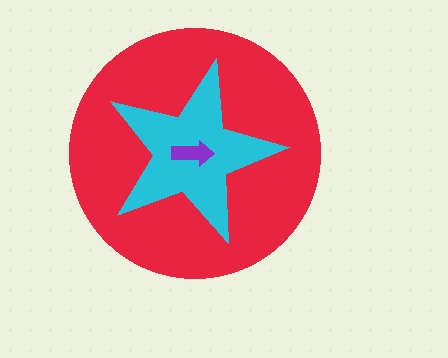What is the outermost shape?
The red circle.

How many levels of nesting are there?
3.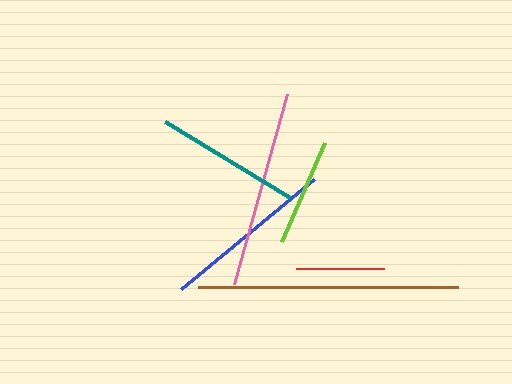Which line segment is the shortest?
The red line is the shortest at approximately 89 pixels.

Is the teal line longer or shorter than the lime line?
The teal line is longer than the lime line.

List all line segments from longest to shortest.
From longest to shortest: brown, pink, blue, teal, lime, red.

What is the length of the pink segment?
The pink segment is approximately 197 pixels long.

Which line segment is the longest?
The brown line is the longest at approximately 261 pixels.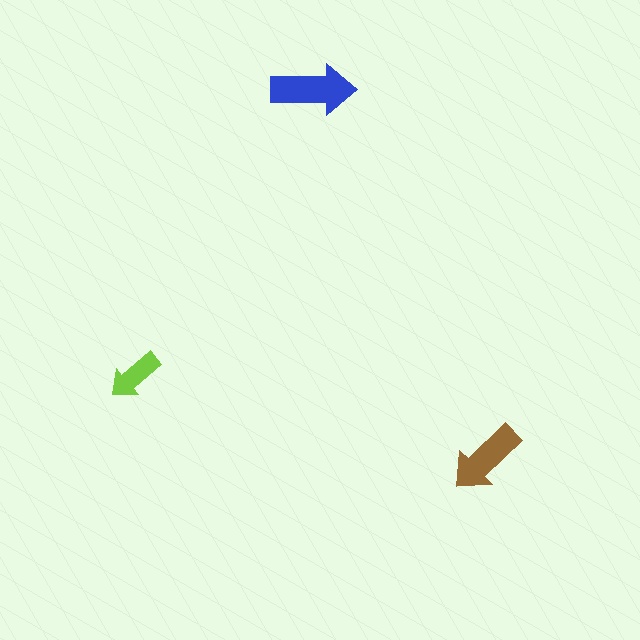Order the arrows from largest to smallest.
the blue one, the brown one, the lime one.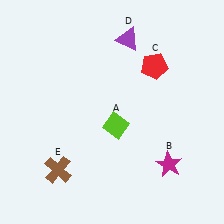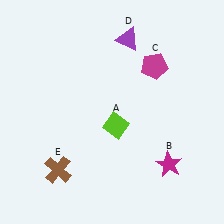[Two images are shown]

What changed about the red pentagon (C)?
In Image 1, C is red. In Image 2, it changed to magenta.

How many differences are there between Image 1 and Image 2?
There is 1 difference between the two images.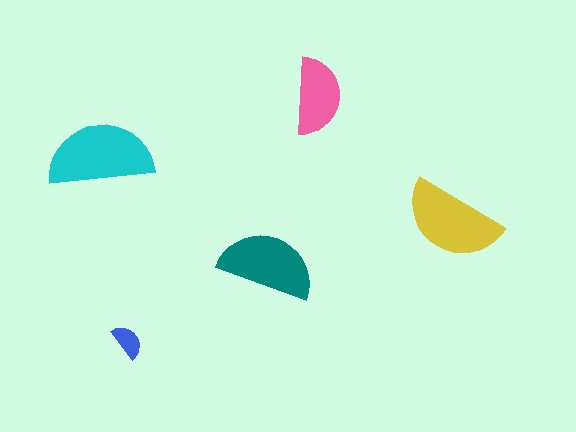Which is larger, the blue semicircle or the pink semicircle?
The pink one.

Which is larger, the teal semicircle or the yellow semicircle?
The yellow one.